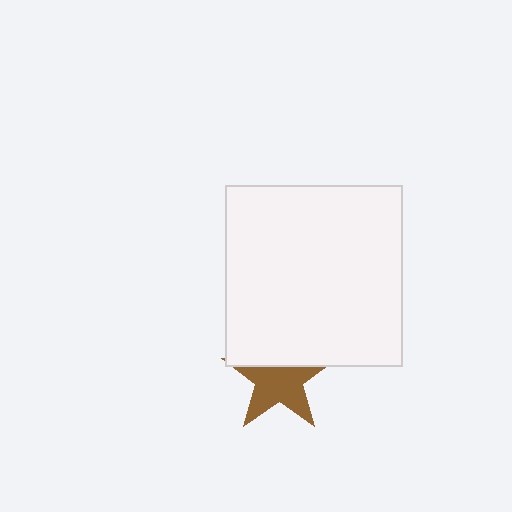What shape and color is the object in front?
The object in front is a white rectangle.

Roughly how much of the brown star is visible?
About half of it is visible (roughly 63%).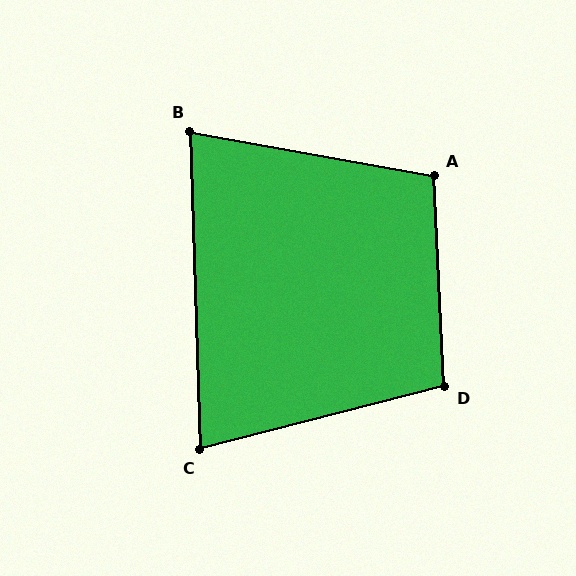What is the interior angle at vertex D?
Approximately 102 degrees (obtuse).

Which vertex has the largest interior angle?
A, at approximately 103 degrees.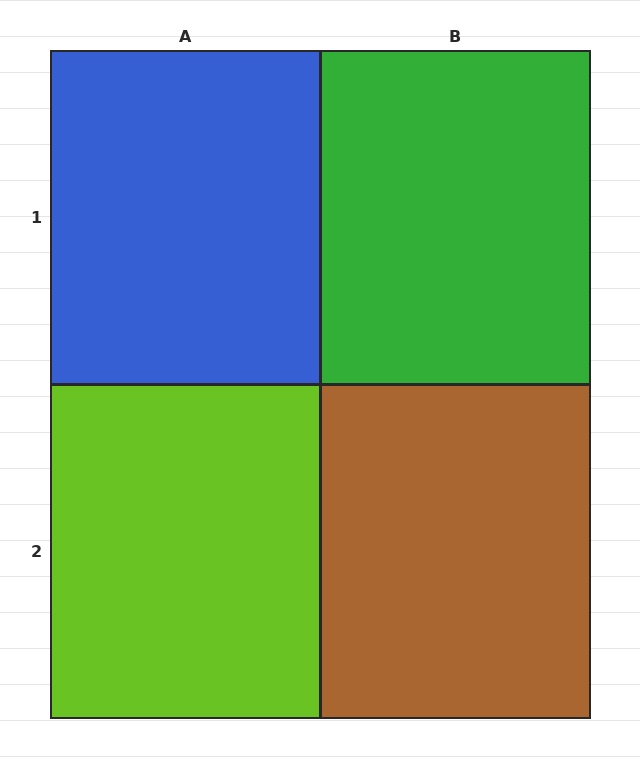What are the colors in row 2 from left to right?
Lime, brown.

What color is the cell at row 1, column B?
Green.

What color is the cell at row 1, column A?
Blue.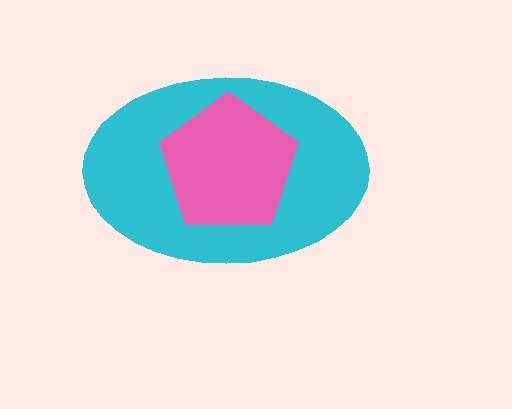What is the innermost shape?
The pink pentagon.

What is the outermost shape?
The cyan ellipse.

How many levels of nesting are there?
2.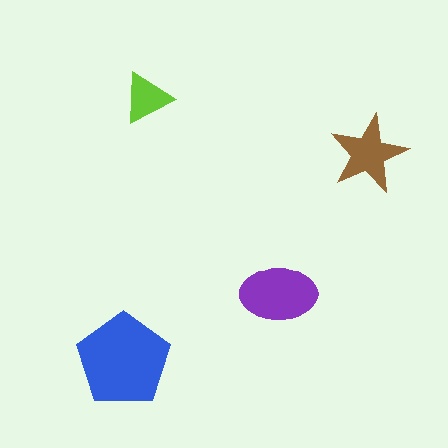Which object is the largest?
The blue pentagon.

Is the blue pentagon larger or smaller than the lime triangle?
Larger.